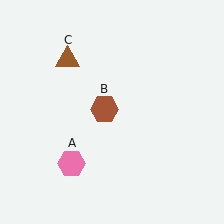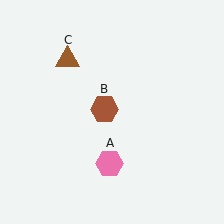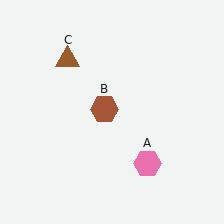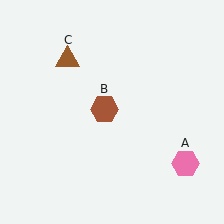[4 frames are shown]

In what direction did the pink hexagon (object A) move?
The pink hexagon (object A) moved right.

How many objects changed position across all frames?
1 object changed position: pink hexagon (object A).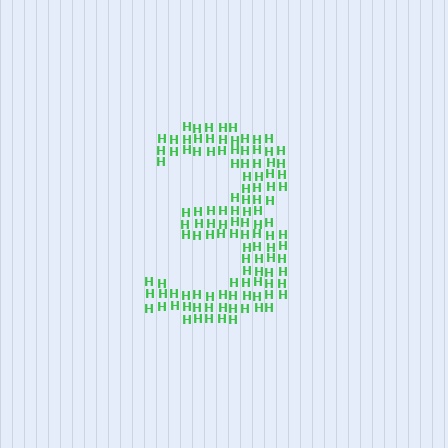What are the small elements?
The small elements are letter H's.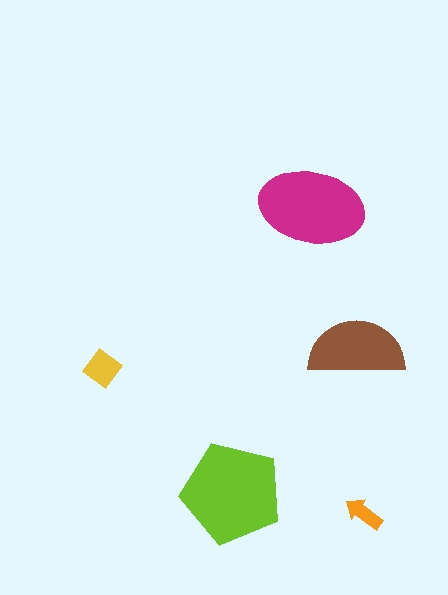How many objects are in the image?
There are 5 objects in the image.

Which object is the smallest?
The orange arrow.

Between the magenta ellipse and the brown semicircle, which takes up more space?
The magenta ellipse.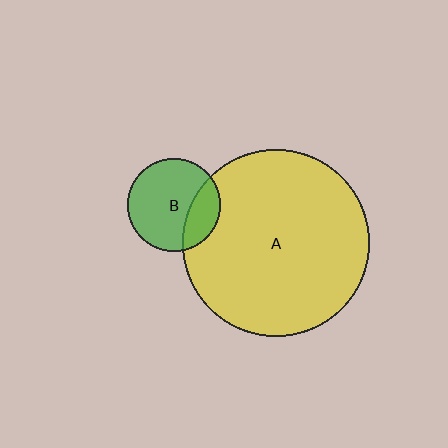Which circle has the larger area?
Circle A (yellow).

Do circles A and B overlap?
Yes.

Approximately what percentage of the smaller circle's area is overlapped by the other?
Approximately 25%.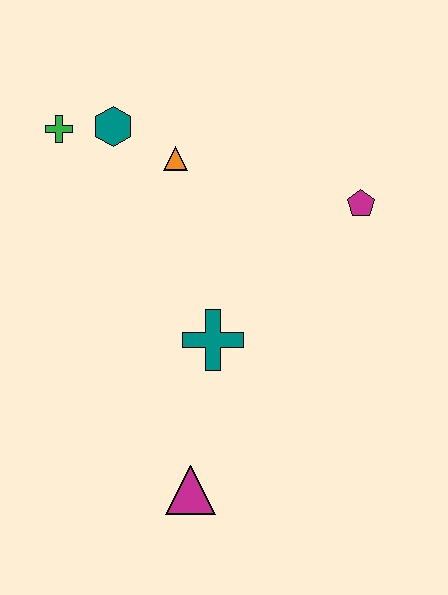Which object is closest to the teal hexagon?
The green cross is closest to the teal hexagon.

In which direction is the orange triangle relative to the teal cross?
The orange triangle is above the teal cross.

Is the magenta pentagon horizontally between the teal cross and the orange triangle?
No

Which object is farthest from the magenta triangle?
The green cross is farthest from the magenta triangle.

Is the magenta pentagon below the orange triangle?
Yes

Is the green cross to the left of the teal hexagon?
Yes